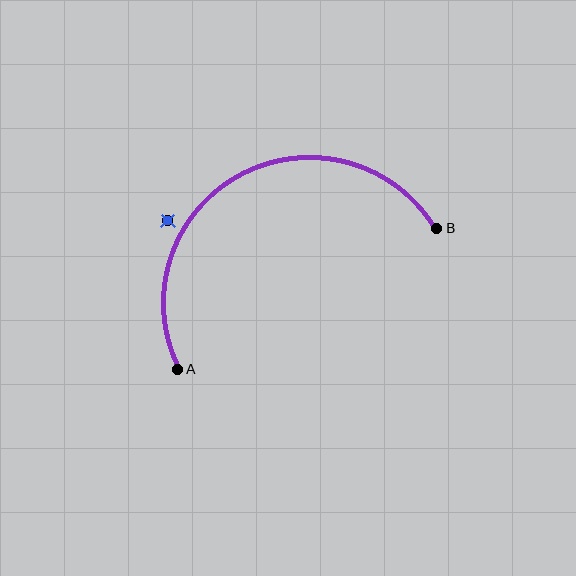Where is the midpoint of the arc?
The arc midpoint is the point on the curve farthest from the straight line joining A and B. It sits above that line.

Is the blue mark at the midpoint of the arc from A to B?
No — the blue mark does not lie on the arc at all. It sits slightly outside the curve.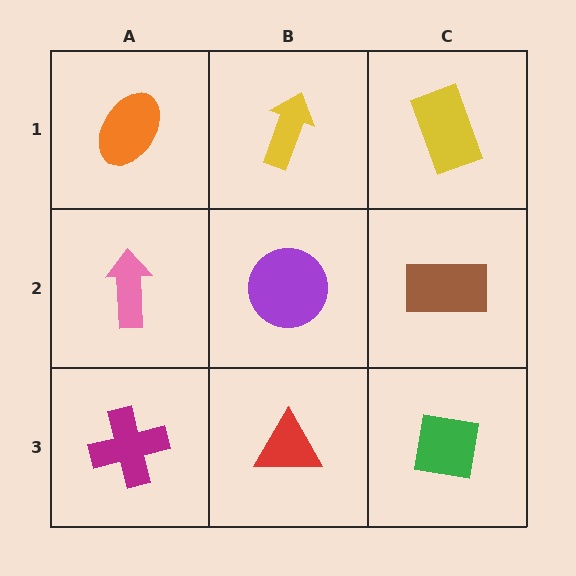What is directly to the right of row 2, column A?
A purple circle.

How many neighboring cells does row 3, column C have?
2.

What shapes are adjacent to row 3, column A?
A pink arrow (row 2, column A), a red triangle (row 3, column B).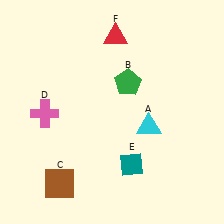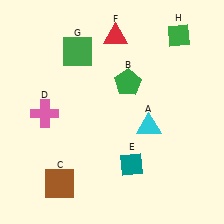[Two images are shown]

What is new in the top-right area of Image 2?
A green diamond (H) was added in the top-right area of Image 2.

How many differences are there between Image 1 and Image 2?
There are 2 differences between the two images.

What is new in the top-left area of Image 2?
A green square (G) was added in the top-left area of Image 2.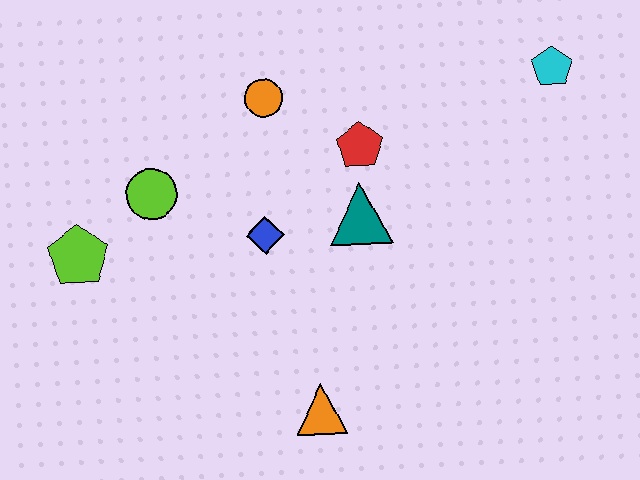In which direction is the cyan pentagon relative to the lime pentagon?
The cyan pentagon is to the right of the lime pentagon.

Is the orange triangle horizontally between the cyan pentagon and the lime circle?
Yes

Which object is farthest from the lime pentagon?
The cyan pentagon is farthest from the lime pentagon.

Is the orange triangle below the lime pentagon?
Yes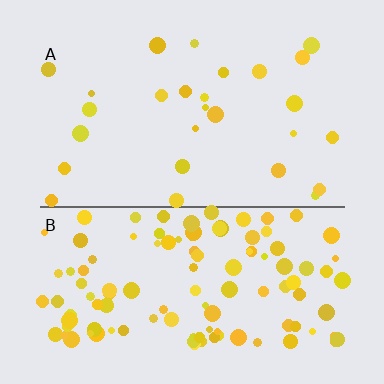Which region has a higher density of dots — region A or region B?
B (the bottom).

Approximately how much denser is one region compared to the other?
Approximately 4.2× — region B over region A.